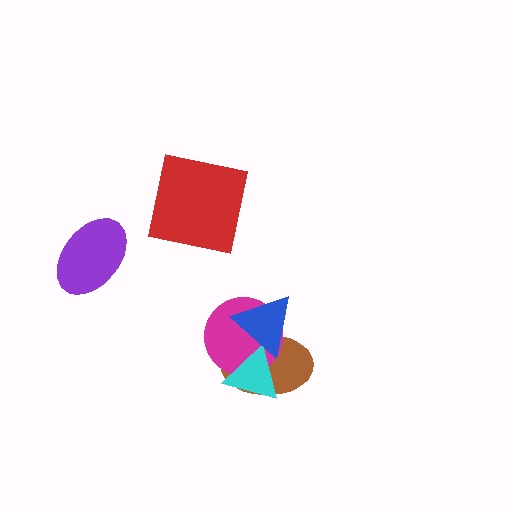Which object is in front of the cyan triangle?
The blue triangle is in front of the cyan triangle.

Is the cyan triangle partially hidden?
Yes, it is partially covered by another shape.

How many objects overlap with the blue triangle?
3 objects overlap with the blue triangle.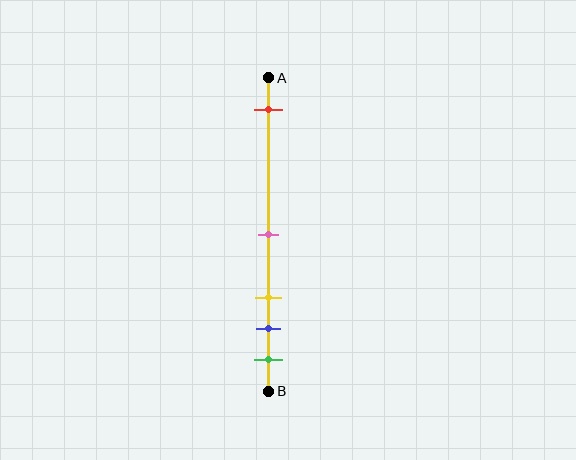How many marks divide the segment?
There are 5 marks dividing the segment.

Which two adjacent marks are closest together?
The blue and green marks are the closest adjacent pair.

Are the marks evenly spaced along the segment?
No, the marks are not evenly spaced.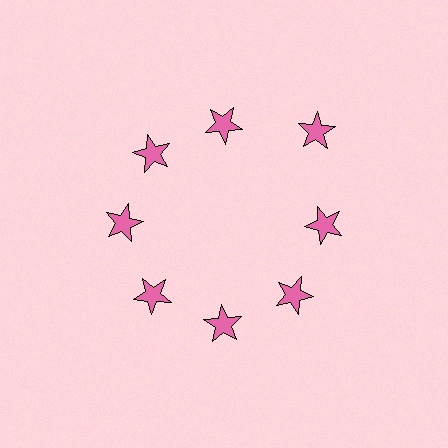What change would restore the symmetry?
The symmetry would be restored by moving it inward, back onto the ring so that all 8 stars sit at equal angles and equal distance from the center.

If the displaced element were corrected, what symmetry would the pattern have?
It would have 8-fold rotational symmetry — the pattern would map onto itself every 45 degrees.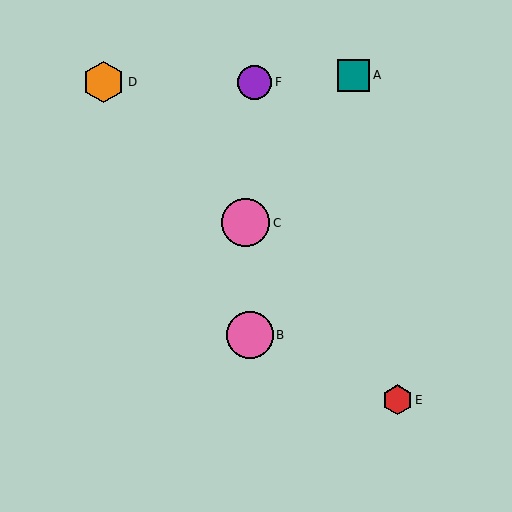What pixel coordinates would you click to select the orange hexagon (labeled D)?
Click at (104, 82) to select the orange hexagon D.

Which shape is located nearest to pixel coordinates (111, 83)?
The orange hexagon (labeled D) at (104, 82) is nearest to that location.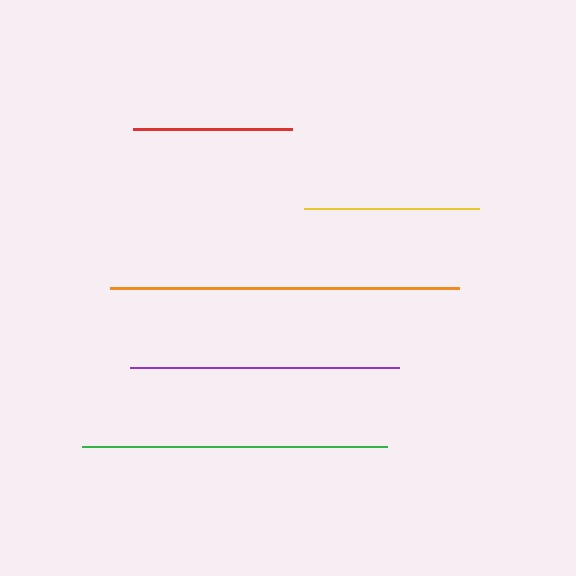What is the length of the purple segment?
The purple segment is approximately 269 pixels long.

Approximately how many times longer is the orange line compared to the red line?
The orange line is approximately 2.2 times the length of the red line.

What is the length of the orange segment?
The orange segment is approximately 349 pixels long.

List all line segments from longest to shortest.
From longest to shortest: orange, green, purple, yellow, red.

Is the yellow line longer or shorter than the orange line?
The orange line is longer than the yellow line.